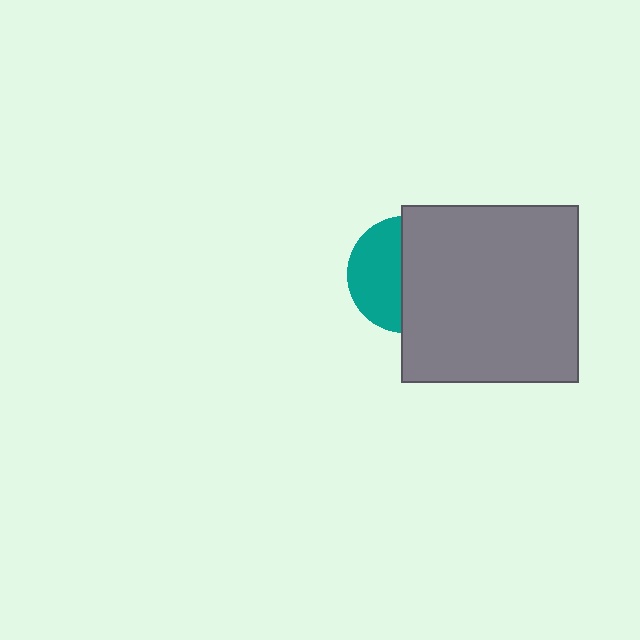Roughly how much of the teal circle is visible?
About half of it is visible (roughly 46%).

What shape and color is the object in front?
The object in front is a gray square.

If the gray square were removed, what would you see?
You would see the complete teal circle.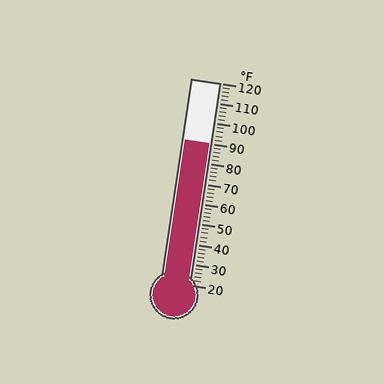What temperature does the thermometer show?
The thermometer shows approximately 90°F.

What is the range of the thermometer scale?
The thermometer scale ranges from 20°F to 120°F.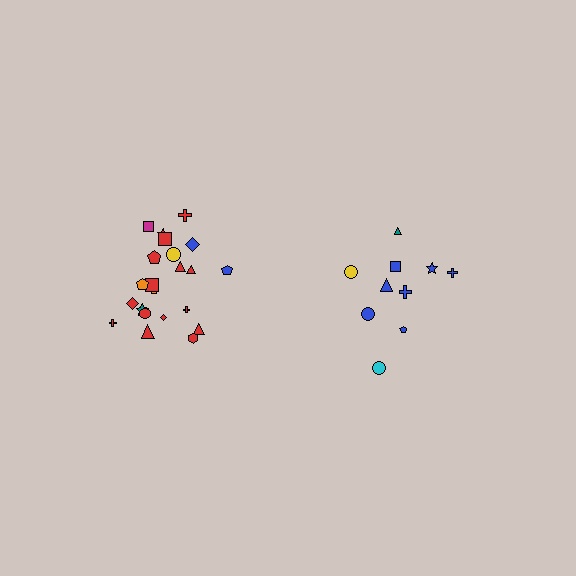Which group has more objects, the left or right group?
The left group.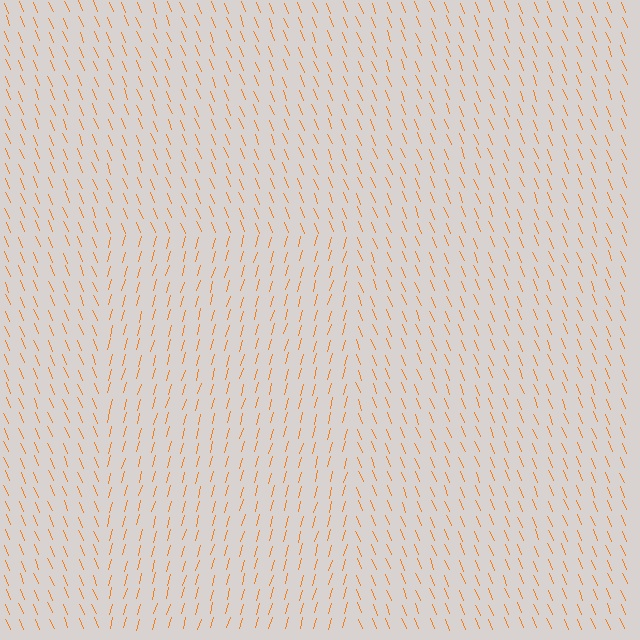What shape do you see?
I see a rectangle.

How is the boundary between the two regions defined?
The boundary is defined purely by a change in line orientation (approximately 39 degrees difference). All lines are the same color and thickness.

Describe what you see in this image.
The image is filled with small orange line segments. A rectangle region in the image has lines oriented differently from the surrounding lines, creating a visible texture boundary.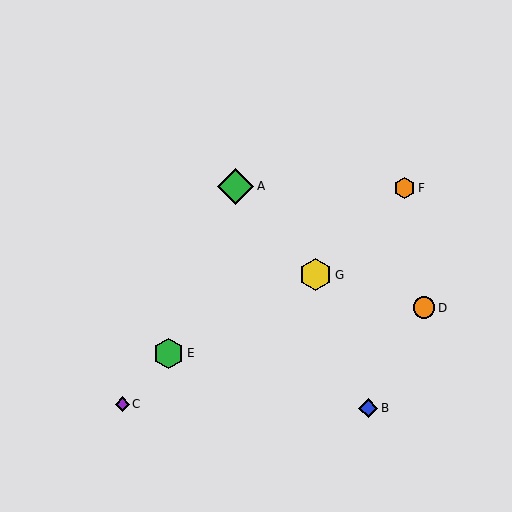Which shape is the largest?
The green diamond (labeled A) is the largest.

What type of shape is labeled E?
Shape E is a green hexagon.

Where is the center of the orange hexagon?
The center of the orange hexagon is at (405, 188).